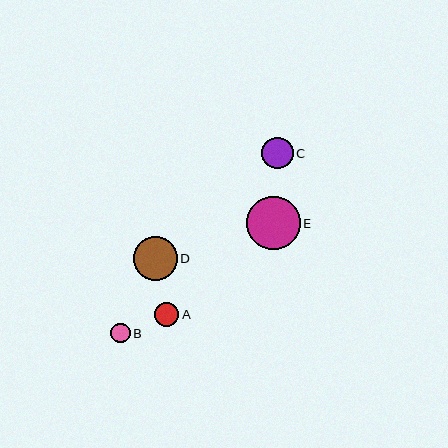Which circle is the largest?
Circle E is the largest with a size of approximately 53 pixels.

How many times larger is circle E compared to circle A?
Circle E is approximately 2.2 times the size of circle A.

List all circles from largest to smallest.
From largest to smallest: E, D, C, A, B.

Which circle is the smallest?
Circle B is the smallest with a size of approximately 20 pixels.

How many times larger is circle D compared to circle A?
Circle D is approximately 1.8 times the size of circle A.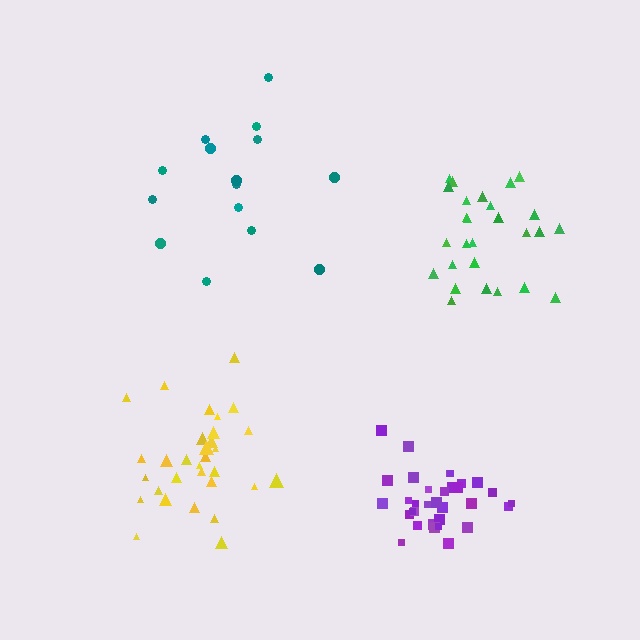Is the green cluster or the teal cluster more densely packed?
Green.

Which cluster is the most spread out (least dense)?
Teal.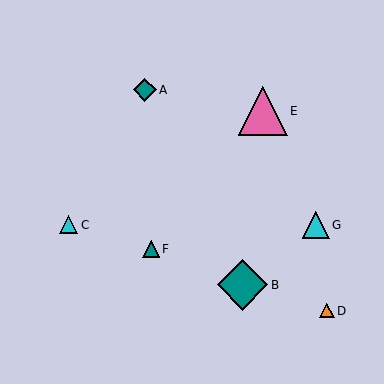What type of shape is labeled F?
Shape F is a teal triangle.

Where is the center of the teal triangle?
The center of the teal triangle is at (151, 249).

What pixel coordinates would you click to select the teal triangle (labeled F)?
Click at (151, 249) to select the teal triangle F.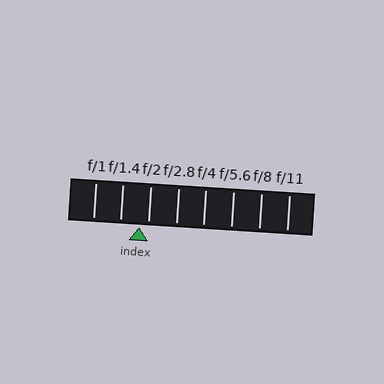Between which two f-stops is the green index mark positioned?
The index mark is between f/1.4 and f/2.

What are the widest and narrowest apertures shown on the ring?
The widest aperture shown is f/1 and the narrowest is f/11.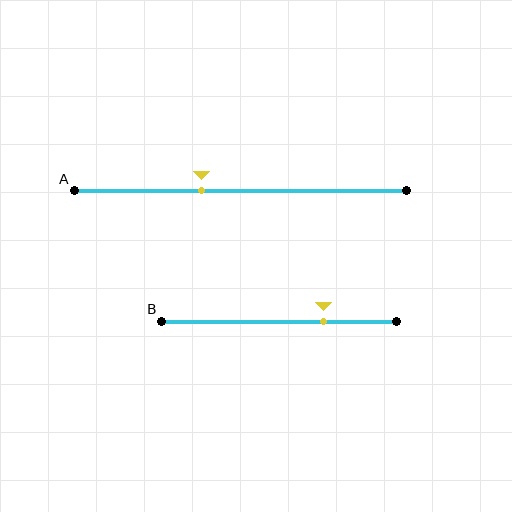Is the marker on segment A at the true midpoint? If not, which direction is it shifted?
No, the marker on segment A is shifted to the left by about 12% of the segment length.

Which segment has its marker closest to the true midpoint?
Segment A has its marker closest to the true midpoint.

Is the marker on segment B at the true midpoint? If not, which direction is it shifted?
No, the marker on segment B is shifted to the right by about 19% of the segment length.